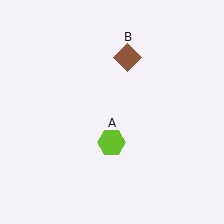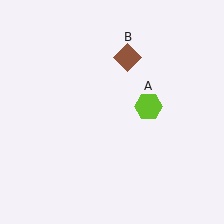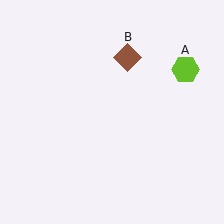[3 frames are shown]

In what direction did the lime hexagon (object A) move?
The lime hexagon (object A) moved up and to the right.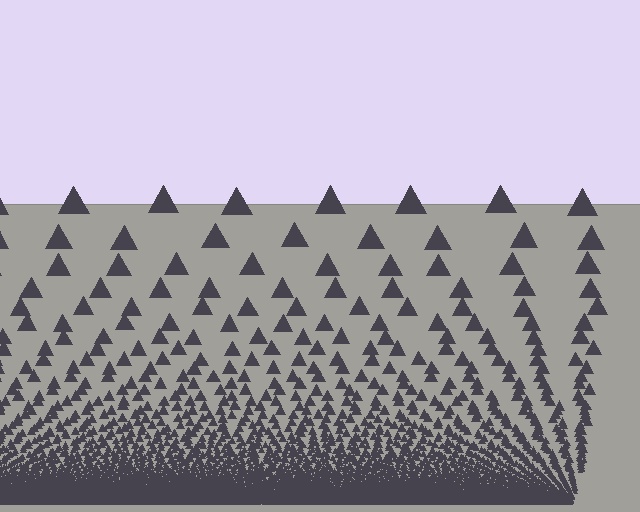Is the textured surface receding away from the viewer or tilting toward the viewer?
The surface appears to tilt toward the viewer. Texture elements get larger and sparser toward the top.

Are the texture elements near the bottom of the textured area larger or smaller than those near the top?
Smaller. The gradient is inverted — elements near the bottom are smaller and denser.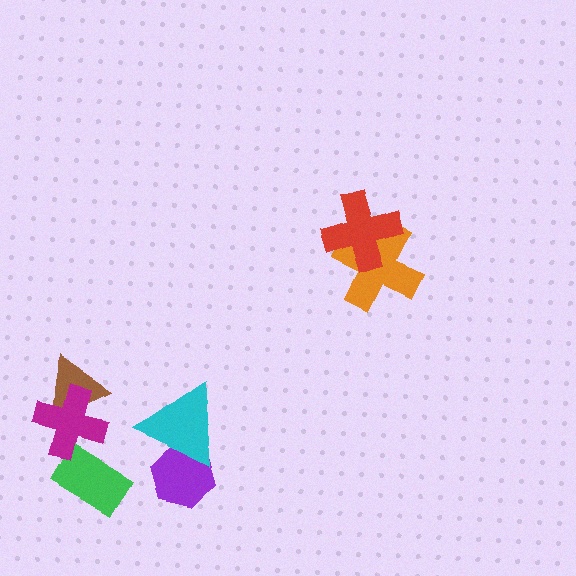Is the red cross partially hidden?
No, no other shape covers it.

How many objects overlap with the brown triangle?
1 object overlaps with the brown triangle.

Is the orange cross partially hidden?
Yes, it is partially covered by another shape.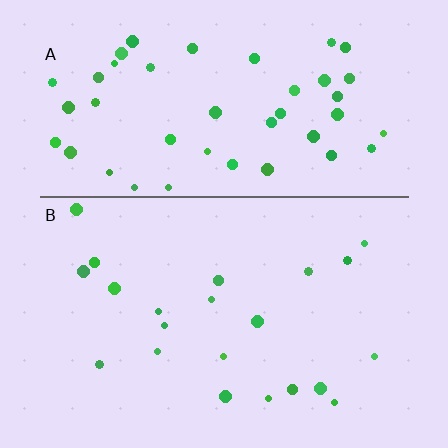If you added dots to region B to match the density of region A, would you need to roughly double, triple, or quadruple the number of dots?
Approximately double.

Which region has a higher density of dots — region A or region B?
A (the top).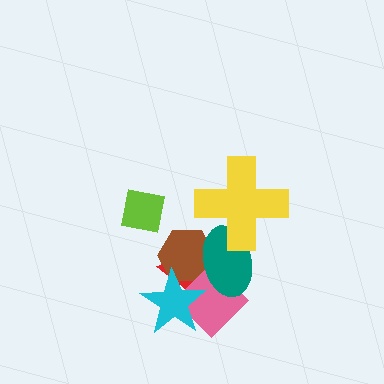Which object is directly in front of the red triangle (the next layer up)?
The brown hexagon is directly in front of the red triangle.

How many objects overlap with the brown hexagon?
4 objects overlap with the brown hexagon.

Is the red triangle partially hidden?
Yes, it is partially covered by another shape.